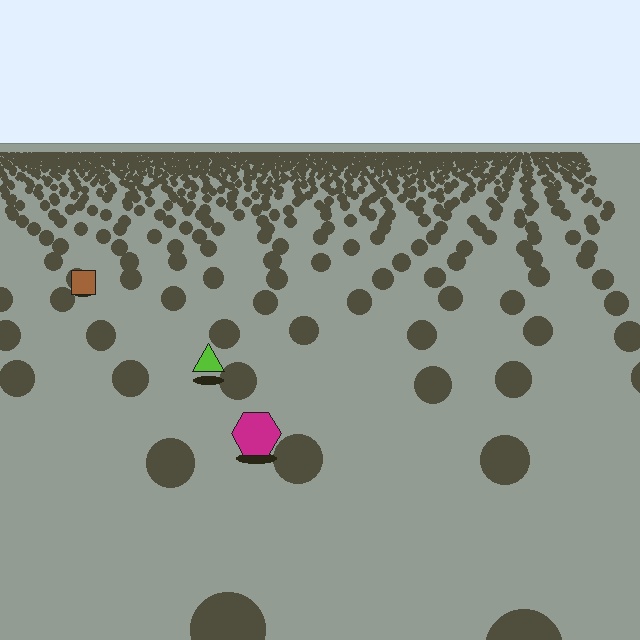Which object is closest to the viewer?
The magenta hexagon is closest. The texture marks near it are larger and more spread out.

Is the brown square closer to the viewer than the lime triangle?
No. The lime triangle is closer — you can tell from the texture gradient: the ground texture is coarser near it.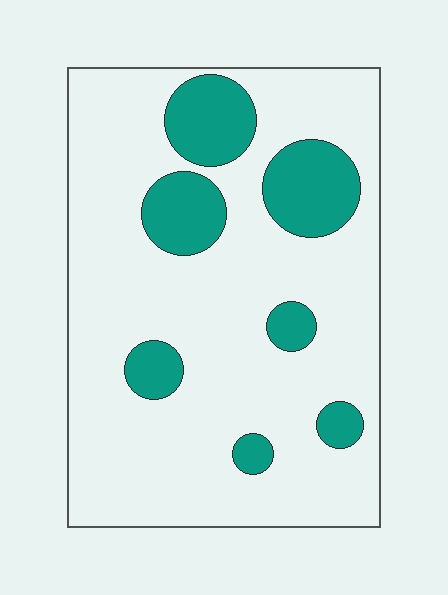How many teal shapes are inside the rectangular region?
7.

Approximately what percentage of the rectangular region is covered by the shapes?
Approximately 20%.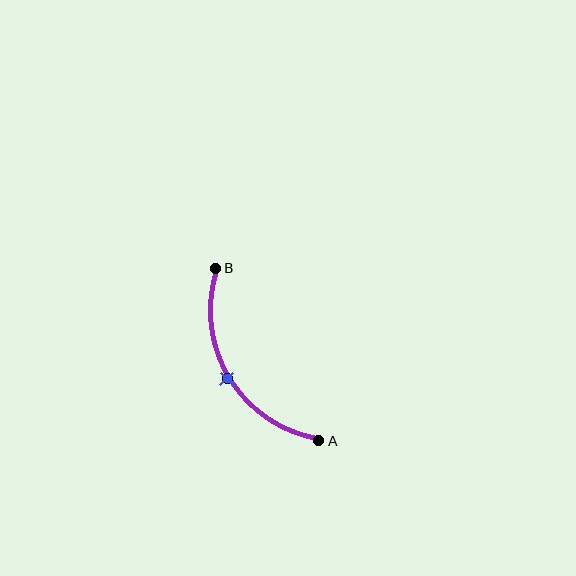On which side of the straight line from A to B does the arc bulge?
The arc bulges to the left of the straight line connecting A and B.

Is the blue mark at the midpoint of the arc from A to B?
Yes. The blue mark lies on the arc at equal arc-length from both A and B — it is the arc midpoint.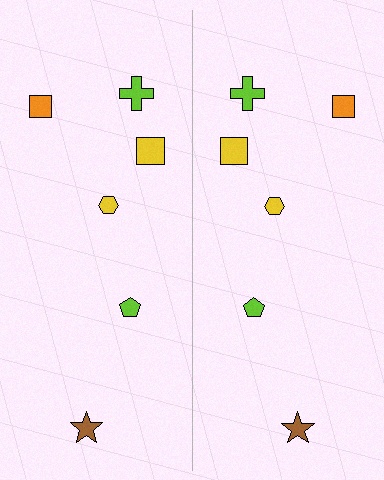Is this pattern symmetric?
Yes, this pattern has bilateral (reflection) symmetry.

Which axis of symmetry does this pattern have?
The pattern has a vertical axis of symmetry running through the center of the image.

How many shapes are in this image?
There are 12 shapes in this image.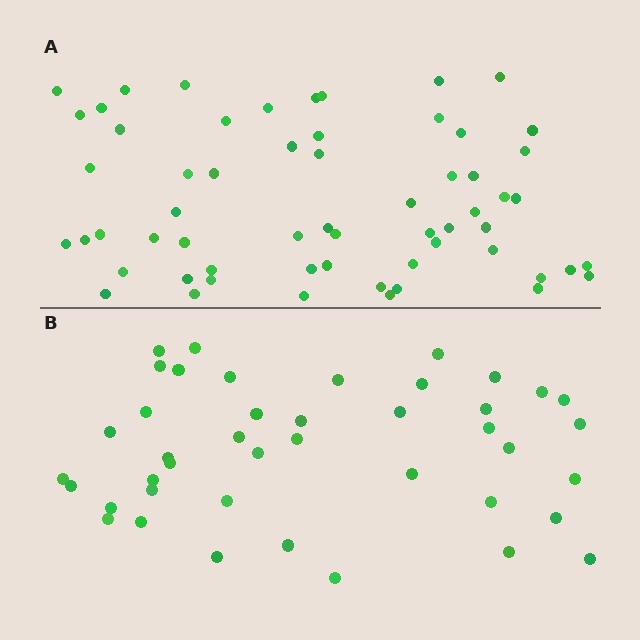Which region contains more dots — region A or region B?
Region A (the top region) has more dots.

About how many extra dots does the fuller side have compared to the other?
Region A has approximately 20 more dots than region B.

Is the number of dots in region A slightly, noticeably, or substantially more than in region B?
Region A has noticeably more, but not dramatically so. The ratio is roughly 1.4 to 1.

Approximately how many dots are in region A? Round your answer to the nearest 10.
About 60 dots.